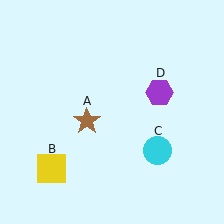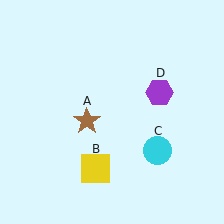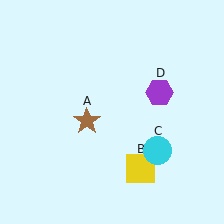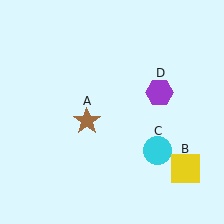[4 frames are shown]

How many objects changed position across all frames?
1 object changed position: yellow square (object B).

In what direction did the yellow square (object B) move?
The yellow square (object B) moved right.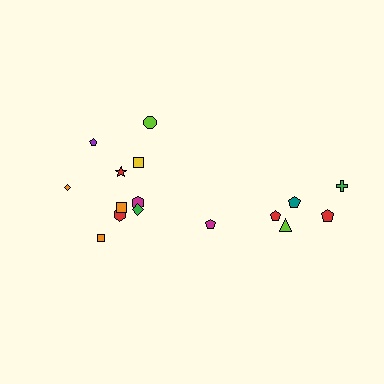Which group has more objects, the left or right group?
The left group.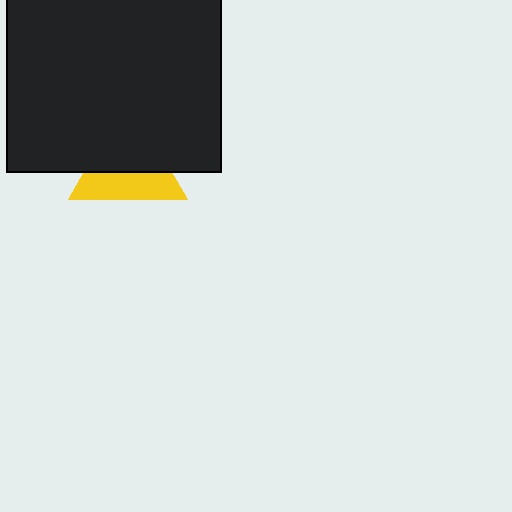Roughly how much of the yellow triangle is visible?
A small part of it is visible (roughly 44%).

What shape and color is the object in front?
The object in front is a black square.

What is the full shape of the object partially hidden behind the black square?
The partially hidden object is a yellow triangle.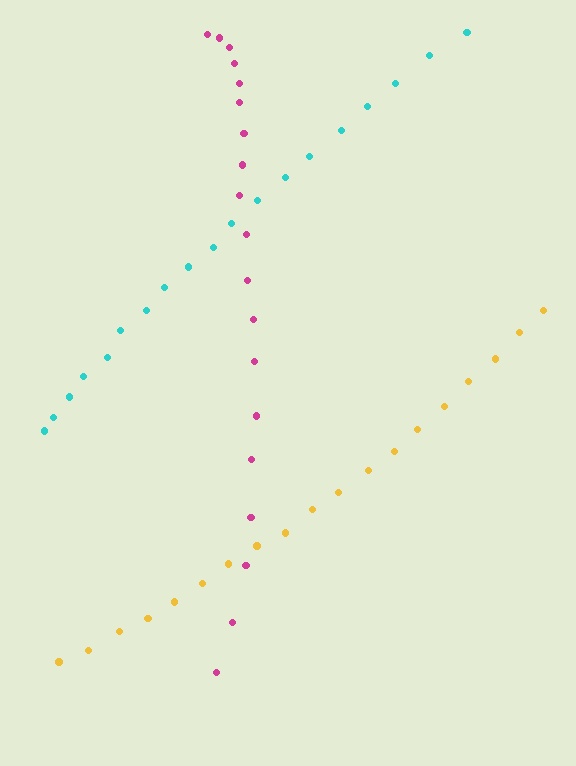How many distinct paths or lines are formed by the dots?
There are 3 distinct paths.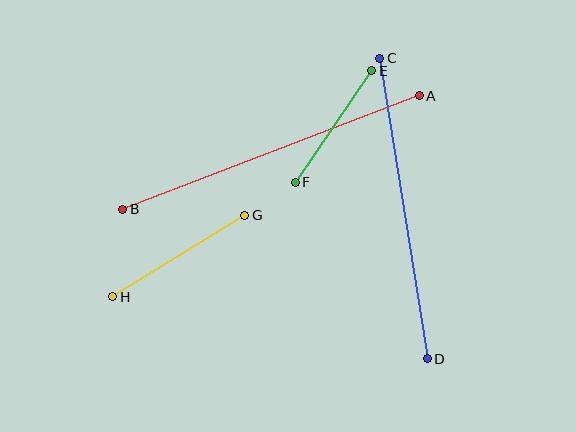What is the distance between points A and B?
The distance is approximately 317 pixels.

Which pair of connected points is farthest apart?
Points A and B are farthest apart.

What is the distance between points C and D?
The distance is approximately 304 pixels.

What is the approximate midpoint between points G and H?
The midpoint is at approximately (179, 256) pixels.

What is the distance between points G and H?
The distance is approximately 155 pixels.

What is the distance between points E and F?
The distance is approximately 135 pixels.